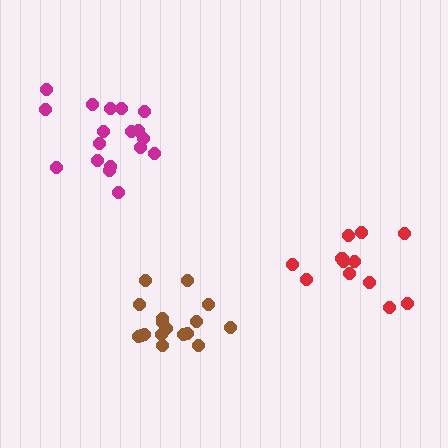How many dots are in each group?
Group 1: 17 dots, Group 2: 18 dots, Group 3: 12 dots (47 total).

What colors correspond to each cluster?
The clusters are colored: brown, magenta, red.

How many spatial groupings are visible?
There are 3 spatial groupings.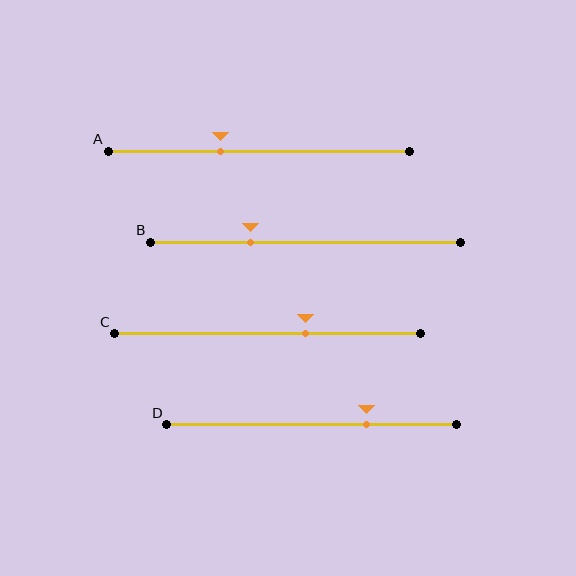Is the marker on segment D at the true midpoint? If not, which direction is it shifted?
No, the marker on segment D is shifted to the right by about 19% of the segment length.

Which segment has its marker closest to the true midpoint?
Segment C has its marker closest to the true midpoint.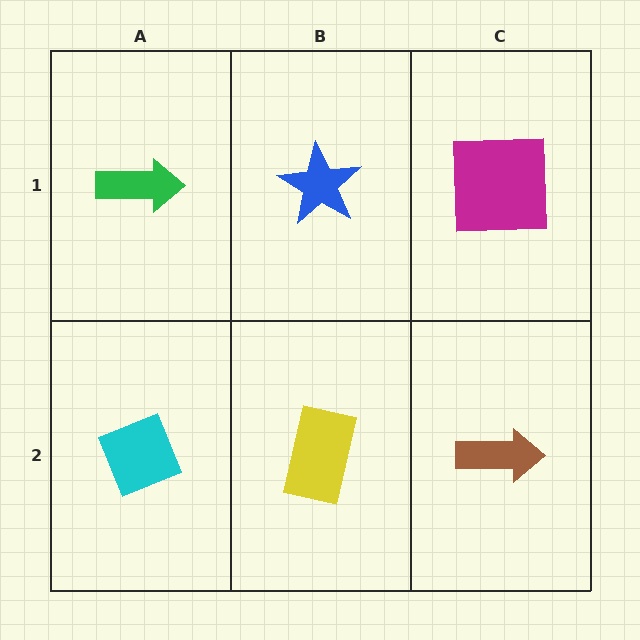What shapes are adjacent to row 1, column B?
A yellow rectangle (row 2, column B), a green arrow (row 1, column A), a magenta square (row 1, column C).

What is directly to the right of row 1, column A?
A blue star.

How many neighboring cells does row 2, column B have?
3.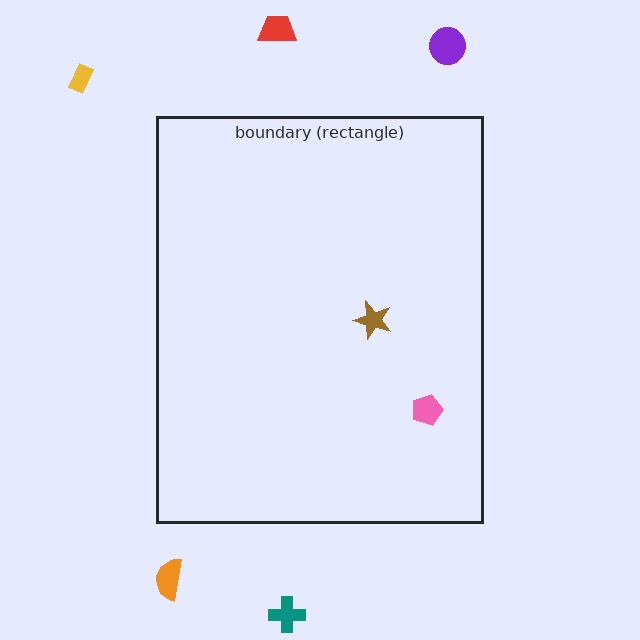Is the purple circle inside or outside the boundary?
Outside.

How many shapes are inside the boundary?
2 inside, 5 outside.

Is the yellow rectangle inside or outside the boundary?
Outside.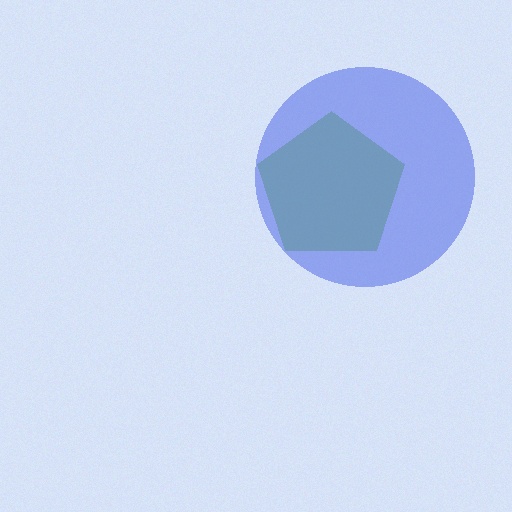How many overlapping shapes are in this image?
There are 2 overlapping shapes in the image.